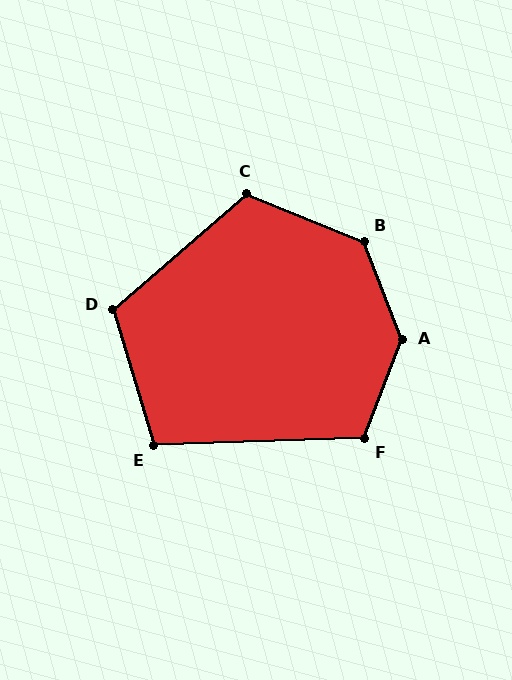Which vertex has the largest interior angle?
A, at approximately 138 degrees.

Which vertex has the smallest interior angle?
E, at approximately 105 degrees.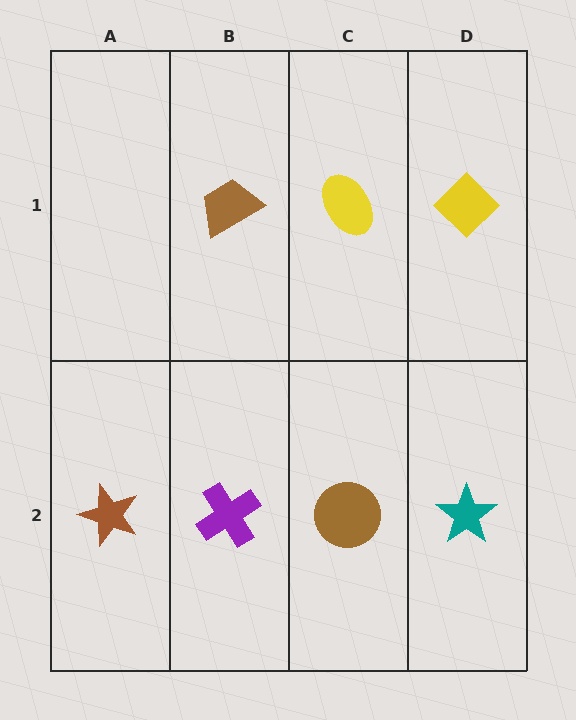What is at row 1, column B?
A brown trapezoid.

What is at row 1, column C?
A yellow ellipse.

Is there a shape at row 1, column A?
No, that cell is empty.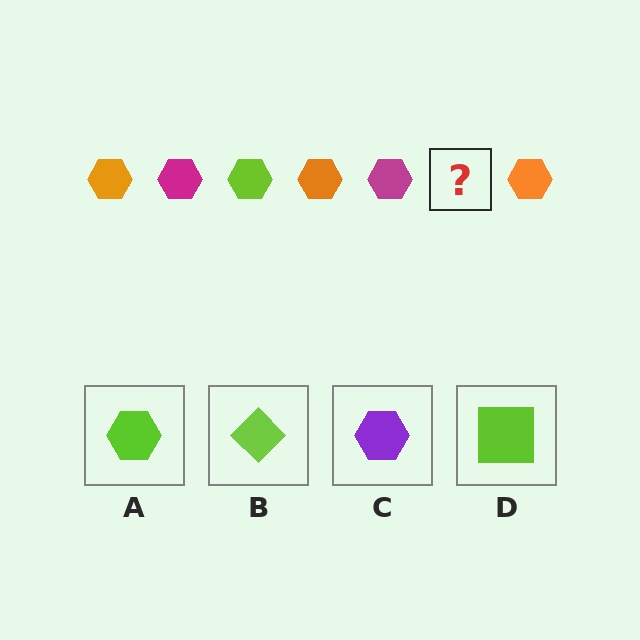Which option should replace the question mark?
Option A.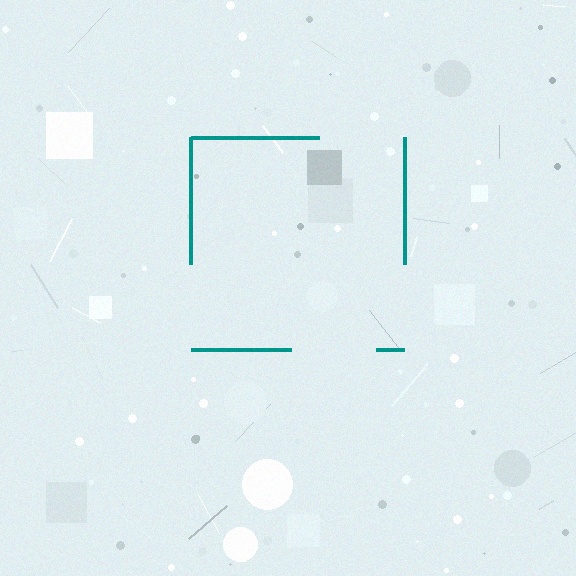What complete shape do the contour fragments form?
The contour fragments form a square.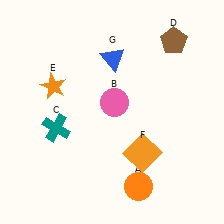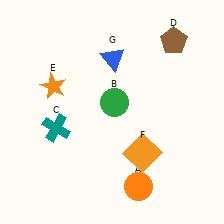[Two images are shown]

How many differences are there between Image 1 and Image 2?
There is 1 difference between the two images.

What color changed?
The circle (B) changed from pink in Image 1 to green in Image 2.